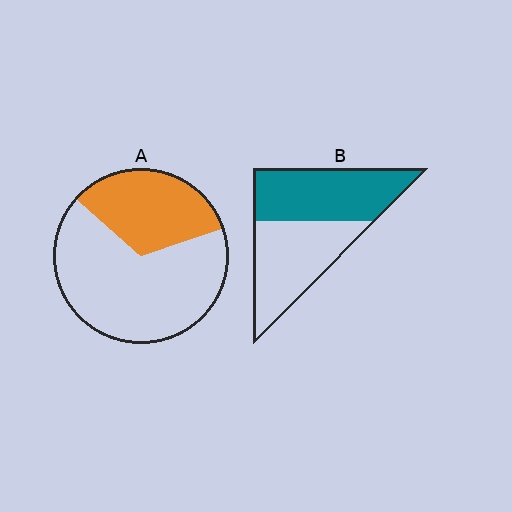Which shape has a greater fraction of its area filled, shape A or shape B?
Shape B.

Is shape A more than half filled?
No.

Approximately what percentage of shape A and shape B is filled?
A is approximately 35% and B is approximately 50%.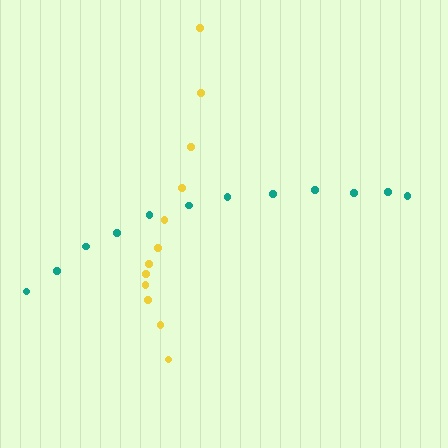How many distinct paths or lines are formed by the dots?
There are 2 distinct paths.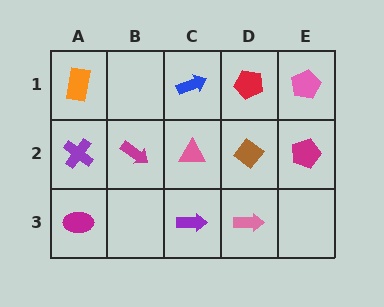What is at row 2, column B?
A magenta arrow.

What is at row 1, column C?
A blue arrow.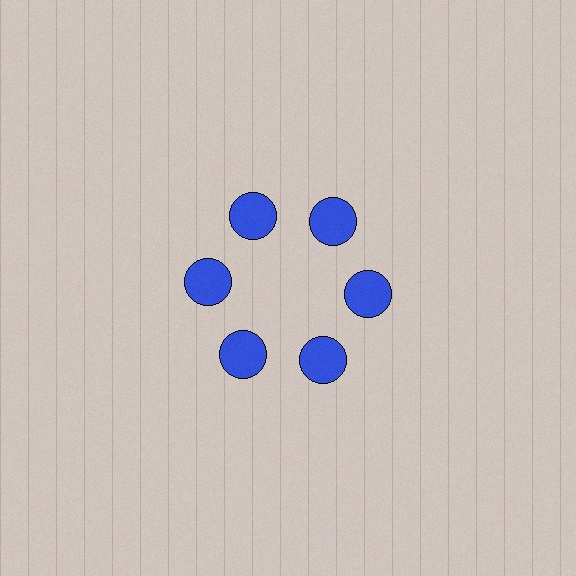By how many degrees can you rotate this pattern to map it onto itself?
The pattern maps onto itself every 60 degrees of rotation.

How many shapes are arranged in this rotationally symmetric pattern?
There are 6 shapes, arranged in 6 groups of 1.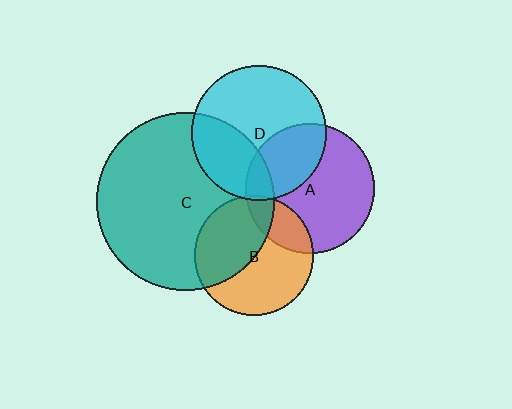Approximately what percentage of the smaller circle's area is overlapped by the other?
Approximately 45%.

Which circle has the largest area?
Circle C (teal).